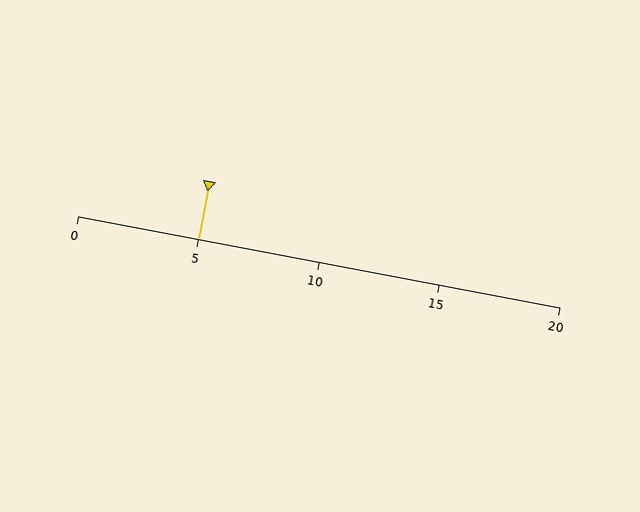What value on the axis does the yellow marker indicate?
The marker indicates approximately 5.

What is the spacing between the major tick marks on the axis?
The major ticks are spaced 5 apart.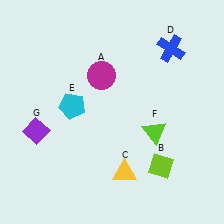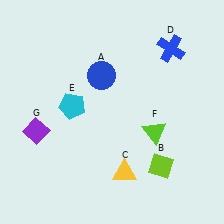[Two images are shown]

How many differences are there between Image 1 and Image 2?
There is 1 difference between the two images.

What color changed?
The circle (A) changed from magenta in Image 1 to blue in Image 2.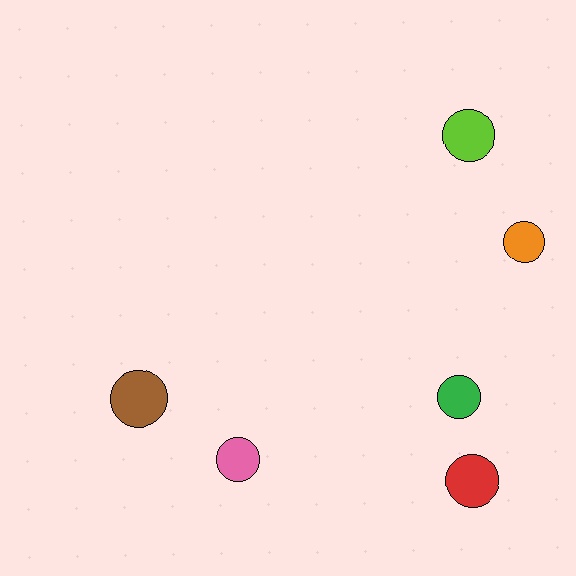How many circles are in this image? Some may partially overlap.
There are 6 circles.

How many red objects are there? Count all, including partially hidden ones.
There is 1 red object.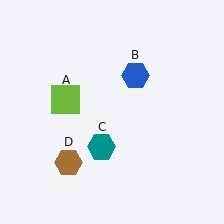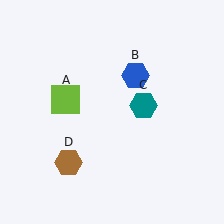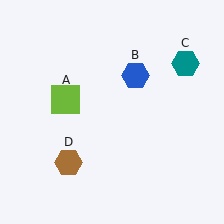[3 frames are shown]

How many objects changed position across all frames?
1 object changed position: teal hexagon (object C).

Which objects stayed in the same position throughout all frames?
Lime square (object A) and blue hexagon (object B) and brown hexagon (object D) remained stationary.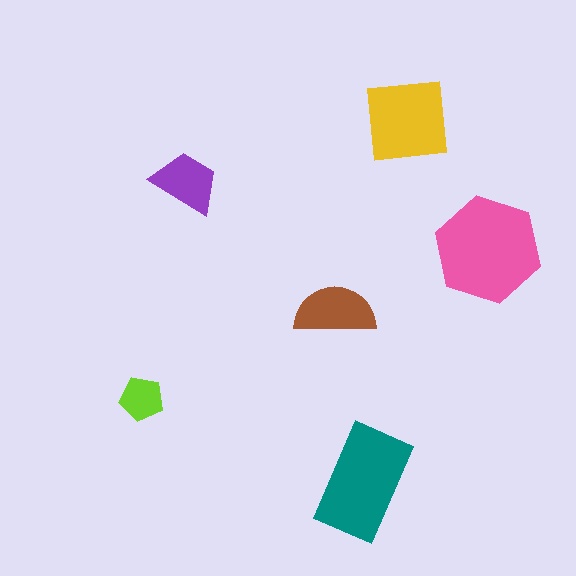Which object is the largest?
The pink hexagon.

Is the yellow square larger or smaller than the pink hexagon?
Smaller.